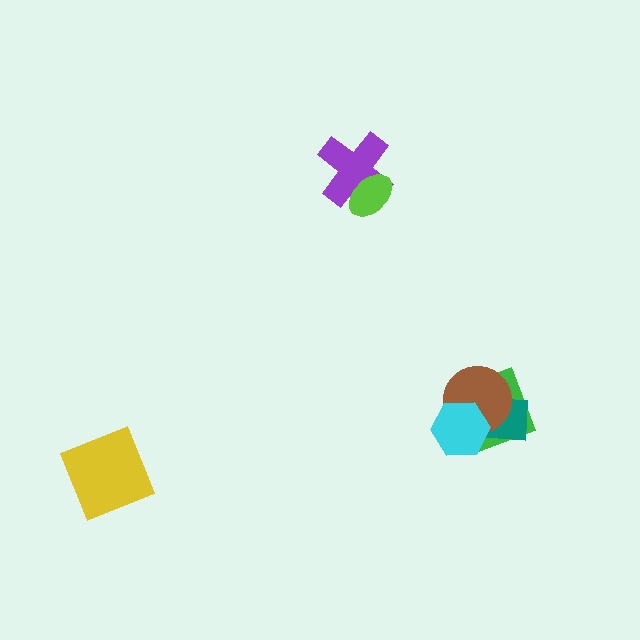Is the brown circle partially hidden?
Yes, it is partially covered by another shape.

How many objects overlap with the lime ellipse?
1 object overlaps with the lime ellipse.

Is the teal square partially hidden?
Yes, it is partially covered by another shape.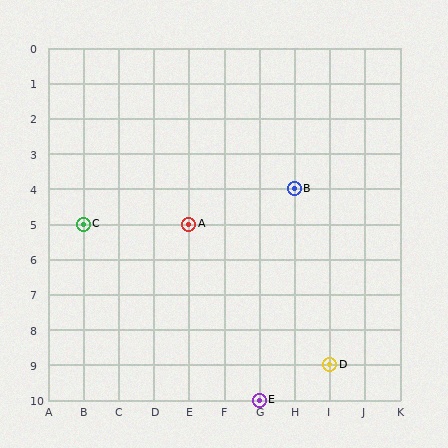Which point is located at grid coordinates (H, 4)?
Point B is at (H, 4).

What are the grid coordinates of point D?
Point D is at grid coordinates (I, 9).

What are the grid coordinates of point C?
Point C is at grid coordinates (B, 5).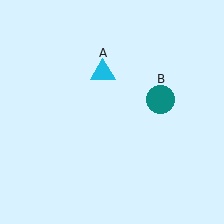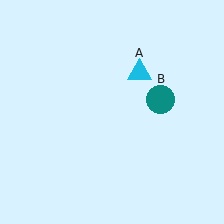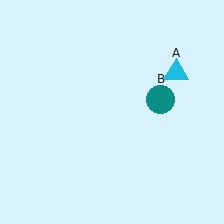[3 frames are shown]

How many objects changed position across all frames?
1 object changed position: cyan triangle (object A).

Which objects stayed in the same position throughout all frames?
Teal circle (object B) remained stationary.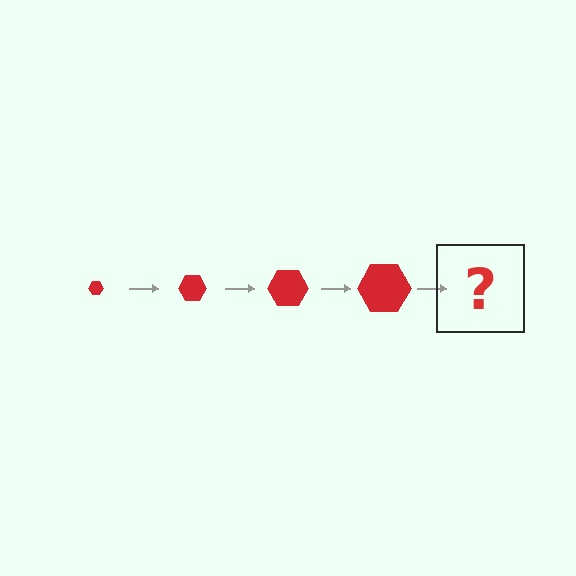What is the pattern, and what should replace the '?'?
The pattern is that the hexagon gets progressively larger each step. The '?' should be a red hexagon, larger than the previous one.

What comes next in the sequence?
The next element should be a red hexagon, larger than the previous one.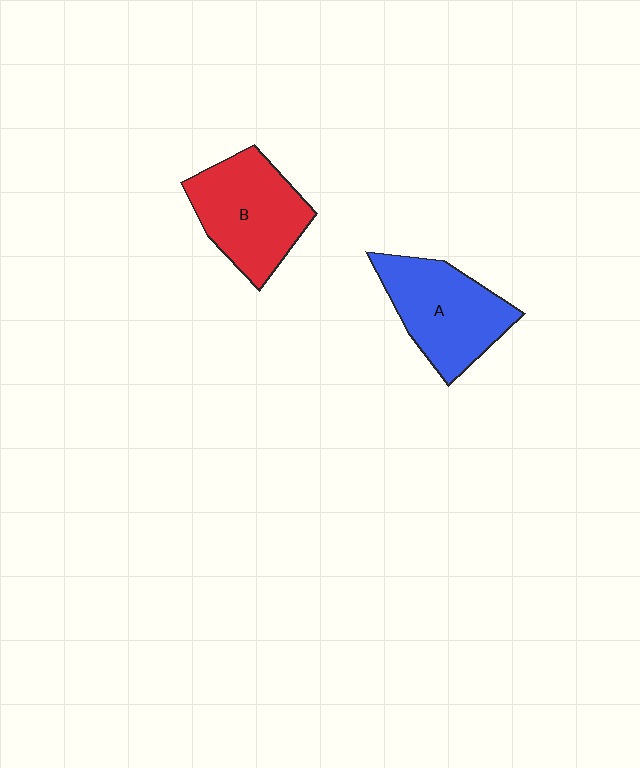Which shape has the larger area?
Shape B (red).